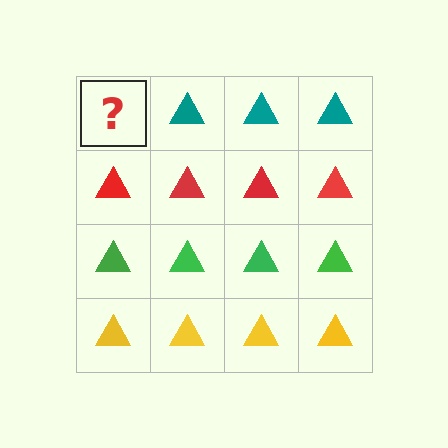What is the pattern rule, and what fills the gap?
The rule is that each row has a consistent color. The gap should be filled with a teal triangle.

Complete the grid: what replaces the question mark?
The question mark should be replaced with a teal triangle.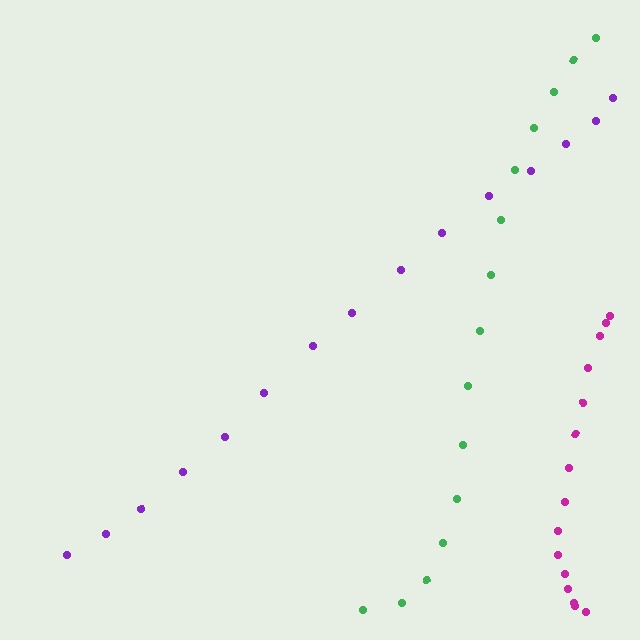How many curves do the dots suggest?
There are 3 distinct paths.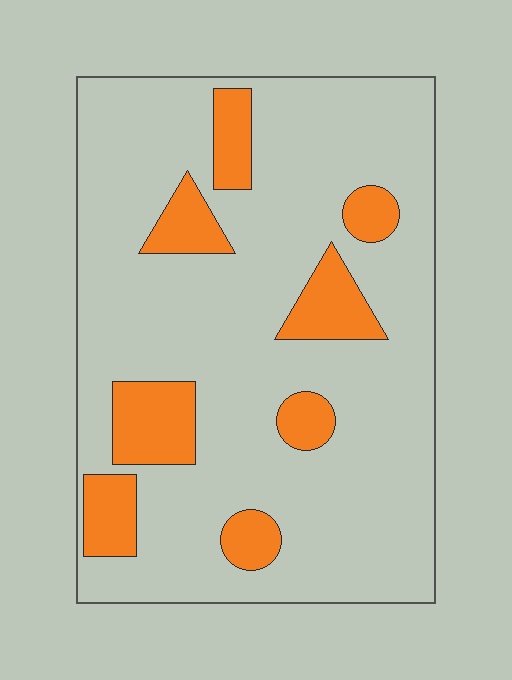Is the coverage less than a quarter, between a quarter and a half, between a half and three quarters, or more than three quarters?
Less than a quarter.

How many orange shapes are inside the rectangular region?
8.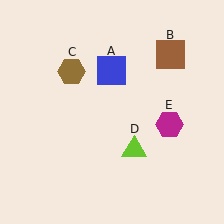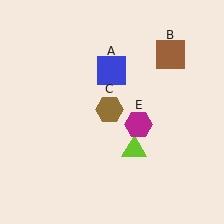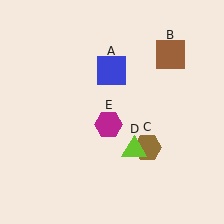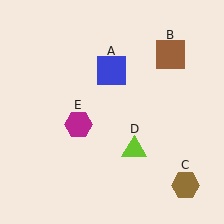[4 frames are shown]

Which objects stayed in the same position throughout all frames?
Blue square (object A) and brown square (object B) and lime triangle (object D) remained stationary.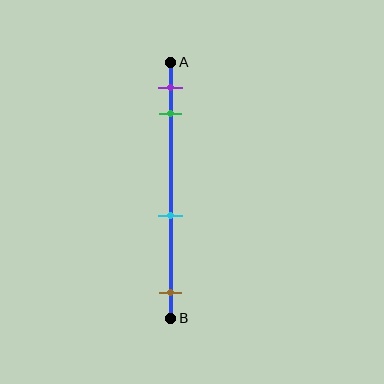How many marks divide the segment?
There are 4 marks dividing the segment.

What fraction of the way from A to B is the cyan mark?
The cyan mark is approximately 60% (0.6) of the way from A to B.